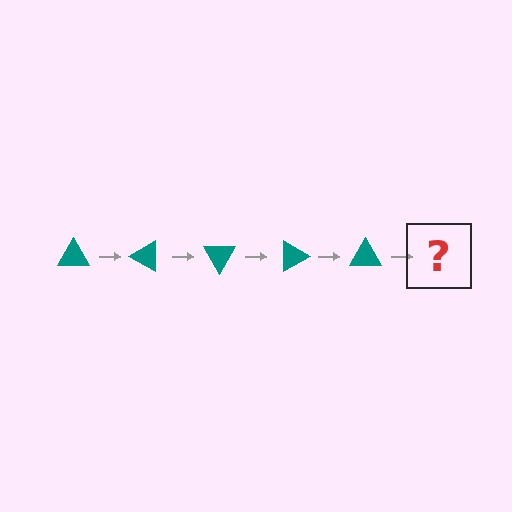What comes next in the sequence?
The next element should be a teal triangle rotated 150 degrees.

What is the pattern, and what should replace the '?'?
The pattern is that the triangle rotates 30 degrees each step. The '?' should be a teal triangle rotated 150 degrees.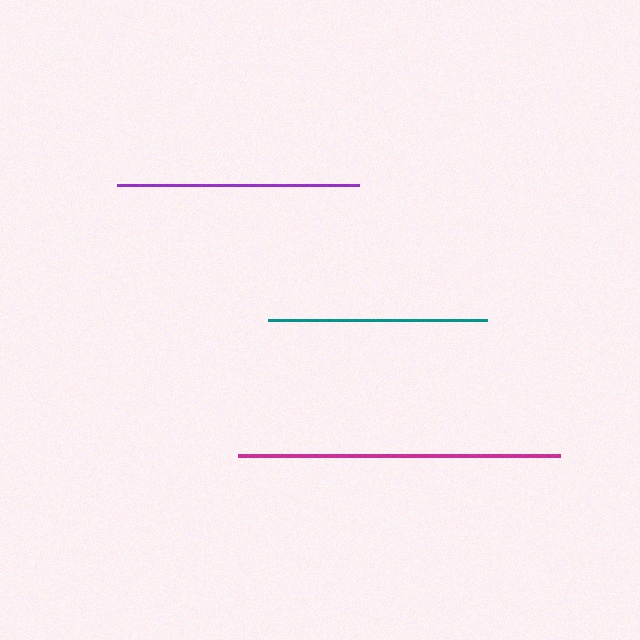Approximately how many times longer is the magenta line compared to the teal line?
The magenta line is approximately 1.5 times the length of the teal line.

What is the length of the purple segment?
The purple segment is approximately 242 pixels long.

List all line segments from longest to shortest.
From longest to shortest: magenta, purple, teal.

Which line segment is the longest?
The magenta line is the longest at approximately 322 pixels.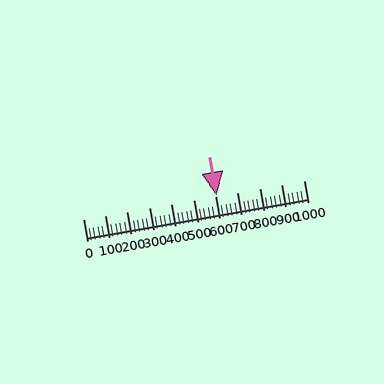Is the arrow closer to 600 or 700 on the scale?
The arrow is closer to 600.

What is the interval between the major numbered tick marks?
The major tick marks are spaced 100 units apart.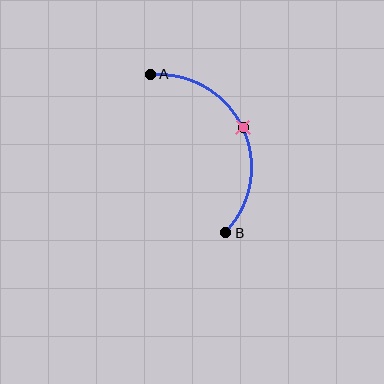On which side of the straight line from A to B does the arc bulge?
The arc bulges to the right of the straight line connecting A and B.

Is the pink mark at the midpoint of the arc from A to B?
Yes. The pink mark lies on the arc at equal arc-length from both A and B — it is the arc midpoint.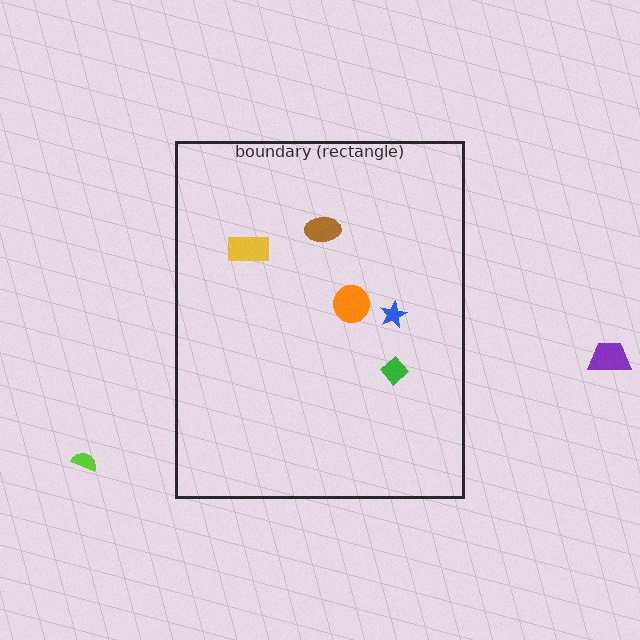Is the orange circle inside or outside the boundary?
Inside.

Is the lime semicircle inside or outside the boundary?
Outside.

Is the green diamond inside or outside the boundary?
Inside.